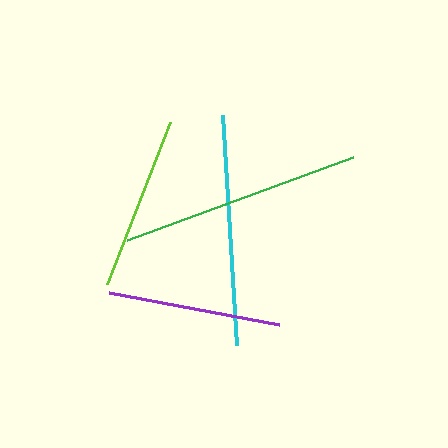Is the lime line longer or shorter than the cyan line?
The cyan line is longer than the lime line.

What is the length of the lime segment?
The lime segment is approximately 174 pixels long.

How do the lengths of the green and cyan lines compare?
The green and cyan lines are approximately the same length.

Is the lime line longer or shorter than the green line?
The green line is longer than the lime line.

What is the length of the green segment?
The green segment is approximately 240 pixels long.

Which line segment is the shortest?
The purple line is the shortest at approximately 173 pixels.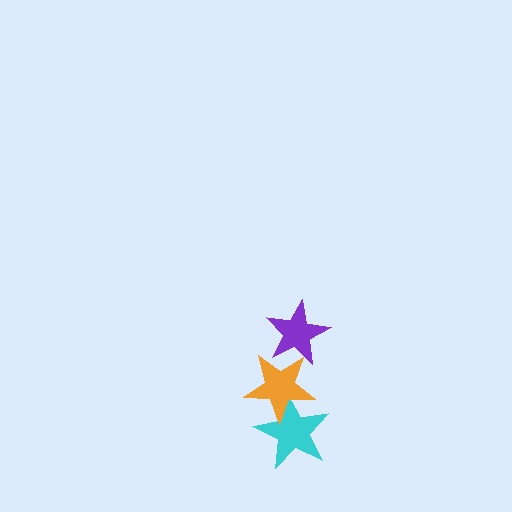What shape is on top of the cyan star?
The orange star is on top of the cyan star.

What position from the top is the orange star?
The orange star is 2nd from the top.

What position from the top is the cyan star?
The cyan star is 3rd from the top.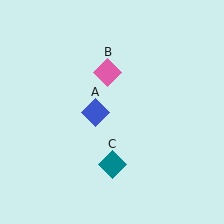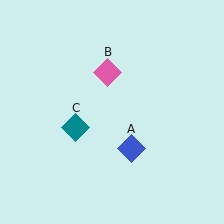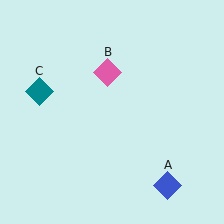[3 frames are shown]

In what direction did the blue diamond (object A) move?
The blue diamond (object A) moved down and to the right.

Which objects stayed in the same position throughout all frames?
Pink diamond (object B) remained stationary.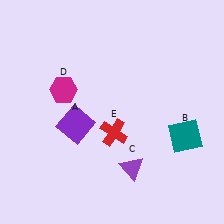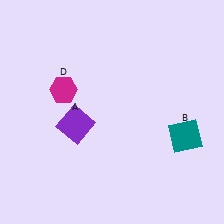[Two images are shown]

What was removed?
The red cross (E), the purple triangle (C) were removed in Image 2.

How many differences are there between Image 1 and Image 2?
There are 2 differences between the two images.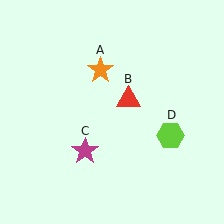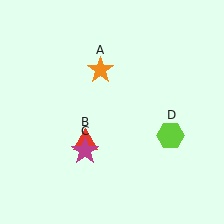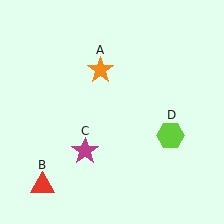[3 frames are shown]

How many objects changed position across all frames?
1 object changed position: red triangle (object B).